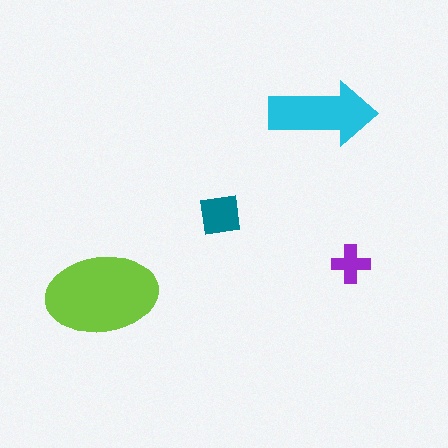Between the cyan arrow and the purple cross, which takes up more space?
The cyan arrow.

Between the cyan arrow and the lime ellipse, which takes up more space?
The lime ellipse.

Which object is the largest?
The lime ellipse.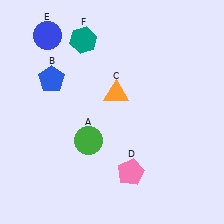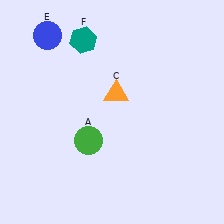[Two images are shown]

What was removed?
The blue pentagon (B), the pink pentagon (D) were removed in Image 2.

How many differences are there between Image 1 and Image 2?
There are 2 differences between the two images.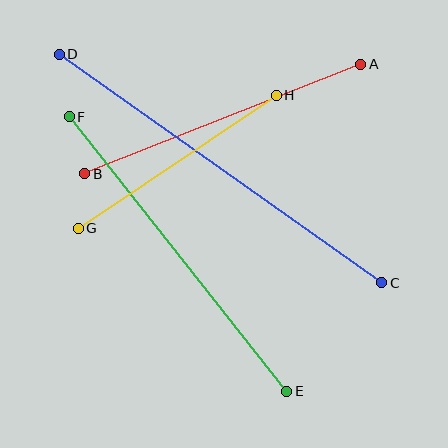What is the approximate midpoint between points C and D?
The midpoint is at approximately (220, 169) pixels.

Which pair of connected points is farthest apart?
Points C and D are farthest apart.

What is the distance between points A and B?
The distance is approximately 297 pixels.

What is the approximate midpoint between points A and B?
The midpoint is at approximately (223, 119) pixels.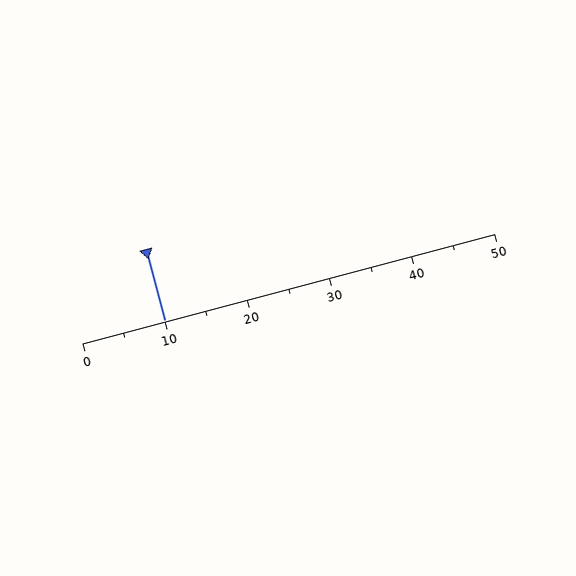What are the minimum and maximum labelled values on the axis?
The axis runs from 0 to 50.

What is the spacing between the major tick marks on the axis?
The major ticks are spaced 10 apart.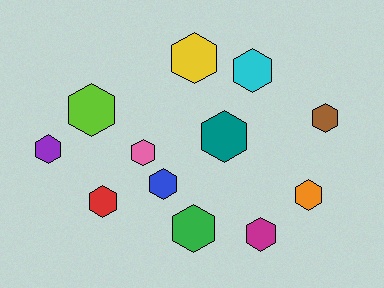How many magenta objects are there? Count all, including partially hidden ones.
There is 1 magenta object.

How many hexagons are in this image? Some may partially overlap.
There are 12 hexagons.